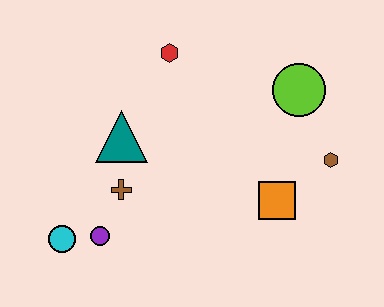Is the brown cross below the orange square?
No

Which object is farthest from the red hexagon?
The cyan circle is farthest from the red hexagon.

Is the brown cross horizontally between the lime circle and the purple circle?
Yes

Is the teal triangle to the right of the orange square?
No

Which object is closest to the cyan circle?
The purple circle is closest to the cyan circle.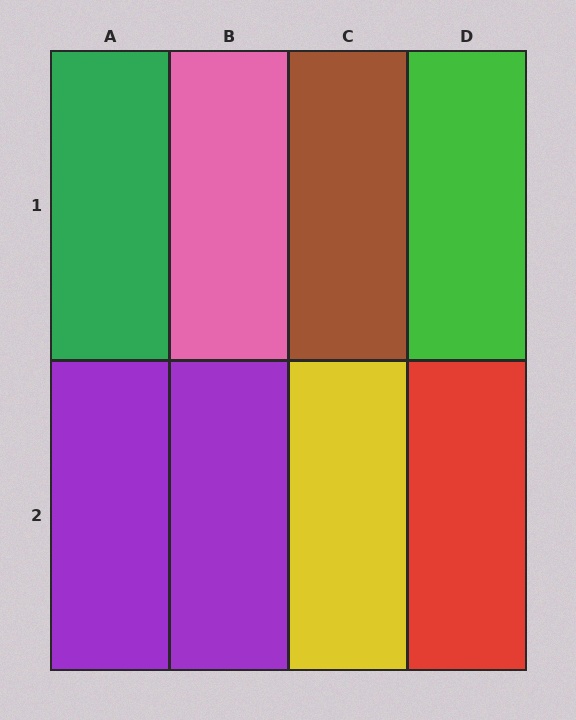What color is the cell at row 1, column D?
Green.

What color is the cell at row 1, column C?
Brown.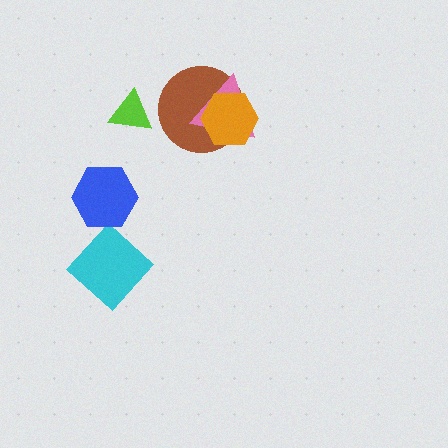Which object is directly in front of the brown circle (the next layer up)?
The pink triangle is directly in front of the brown circle.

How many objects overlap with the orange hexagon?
2 objects overlap with the orange hexagon.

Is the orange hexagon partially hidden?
No, no other shape covers it.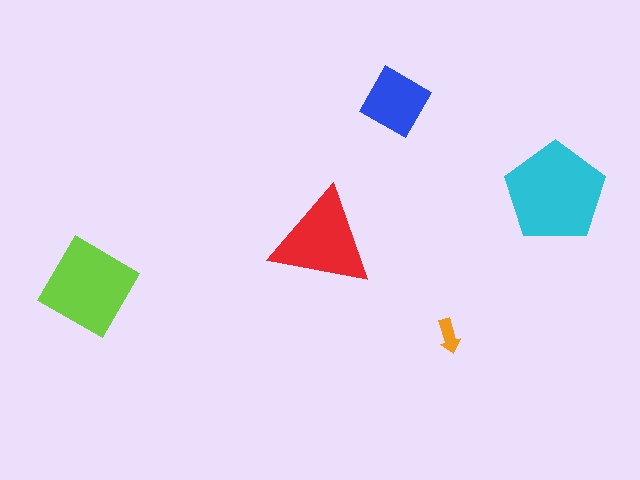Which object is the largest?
The cyan pentagon.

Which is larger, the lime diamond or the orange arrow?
The lime diamond.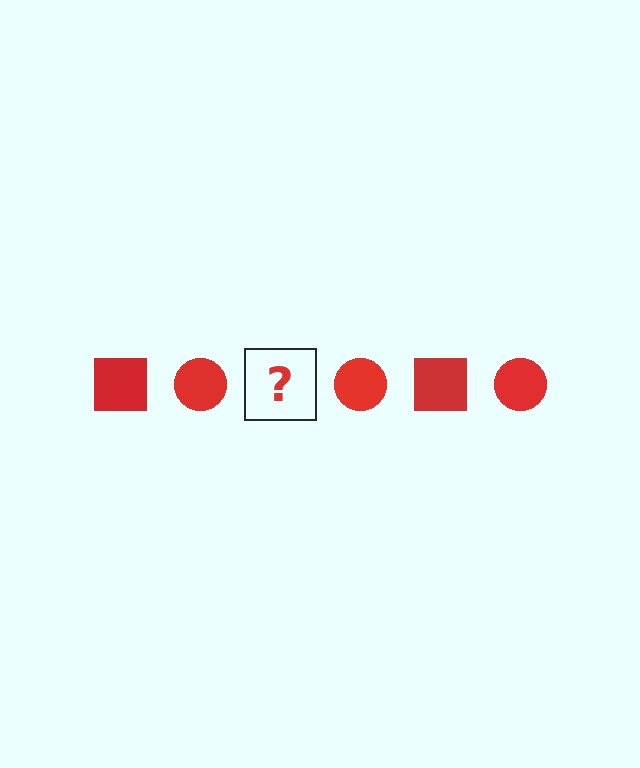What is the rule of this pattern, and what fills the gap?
The rule is that the pattern cycles through square, circle shapes in red. The gap should be filled with a red square.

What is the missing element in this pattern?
The missing element is a red square.